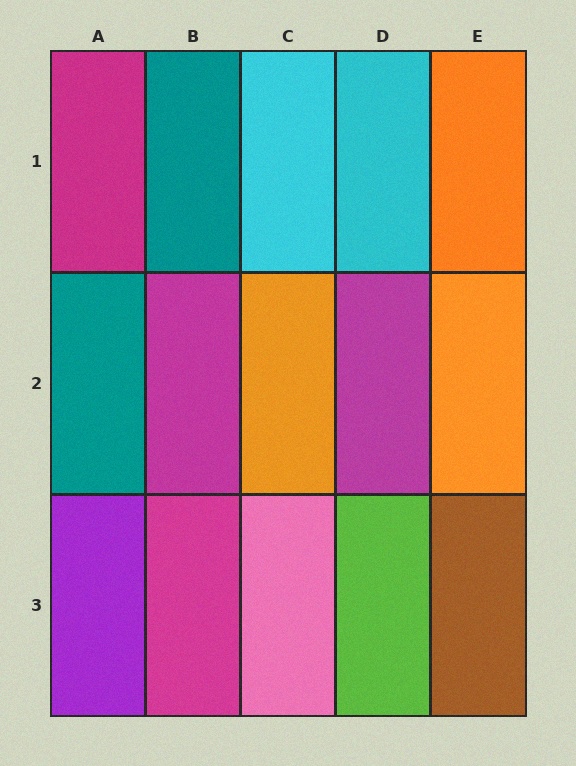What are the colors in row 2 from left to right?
Teal, magenta, orange, magenta, orange.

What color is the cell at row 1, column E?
Orange.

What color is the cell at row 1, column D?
Cyan.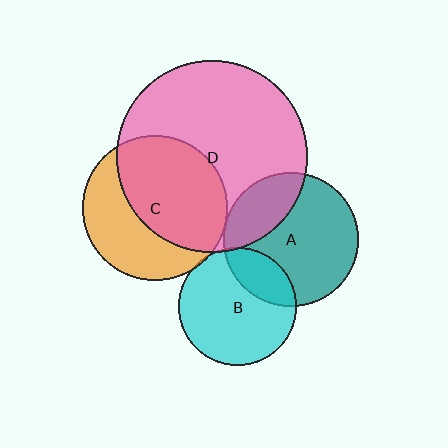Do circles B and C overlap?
Yes.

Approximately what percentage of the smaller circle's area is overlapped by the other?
Approximately 5%.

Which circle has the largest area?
Circle D (pink).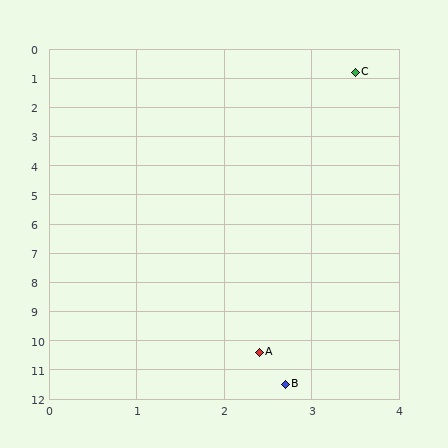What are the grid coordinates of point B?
Point B is at approximately (2.7, 11.5).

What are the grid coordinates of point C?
Point C is at approximately (3.5, 0.8).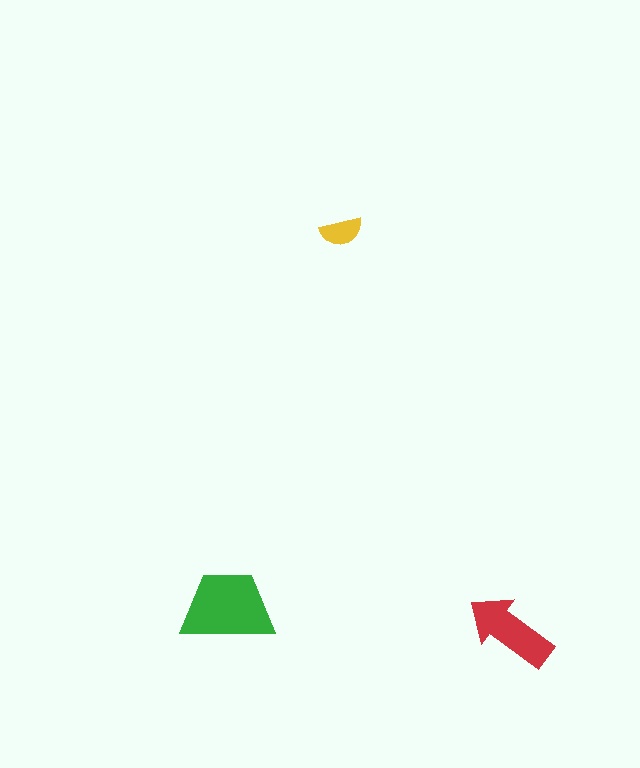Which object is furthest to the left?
The green trapezoid is leftmost.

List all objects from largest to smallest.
The green trapezoid, the red arrow, the yellow semicircle.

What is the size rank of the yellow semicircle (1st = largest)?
3rd.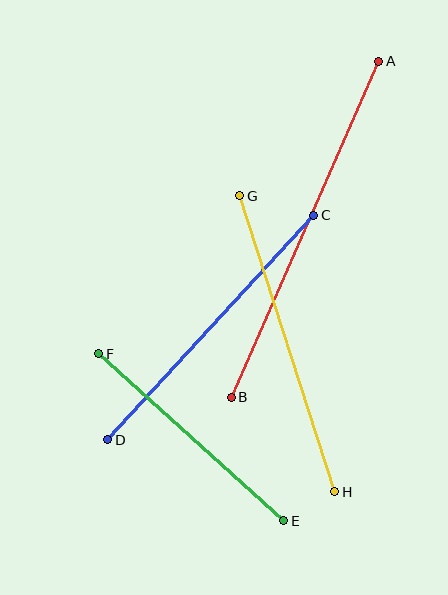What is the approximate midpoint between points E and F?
The midpoint is at approximately (191, 437) pixels.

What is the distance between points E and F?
The distance is approximately 249 pixels.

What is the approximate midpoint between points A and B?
The midpoint is at approximately (305, 229) pixels.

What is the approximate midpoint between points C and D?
The midpoint is at approximately (211, 328) pixels.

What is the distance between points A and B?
The distance is approximately 367 pixels.